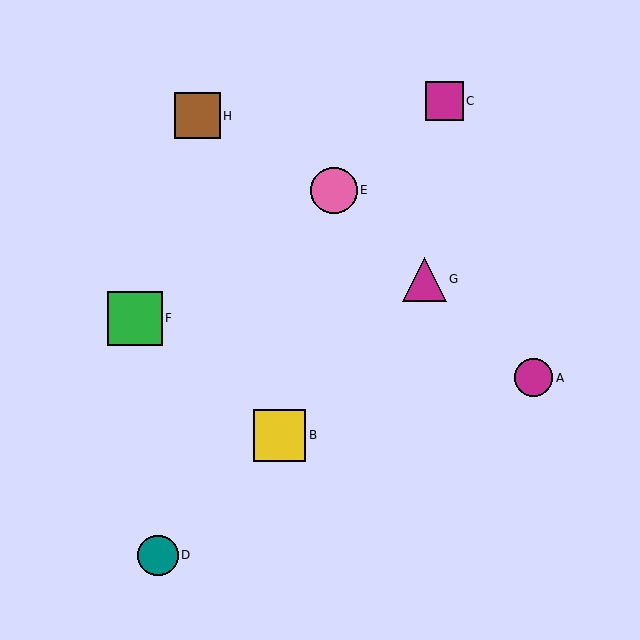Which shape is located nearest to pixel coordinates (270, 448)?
The yellow square (labeled B) at (280, 435) is nearest to that location.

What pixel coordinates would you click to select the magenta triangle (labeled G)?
Click at (425, 279) to select the magenta triangle G.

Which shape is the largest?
The green square (labeled F) is the largest.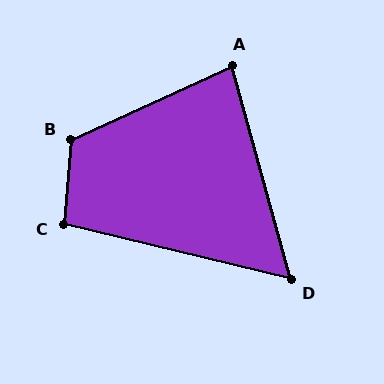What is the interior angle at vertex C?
Approximately 99 degrees (obtuse).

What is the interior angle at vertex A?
Approximately 81 degrees (acute).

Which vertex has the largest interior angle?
B, at approximately 119 degrees.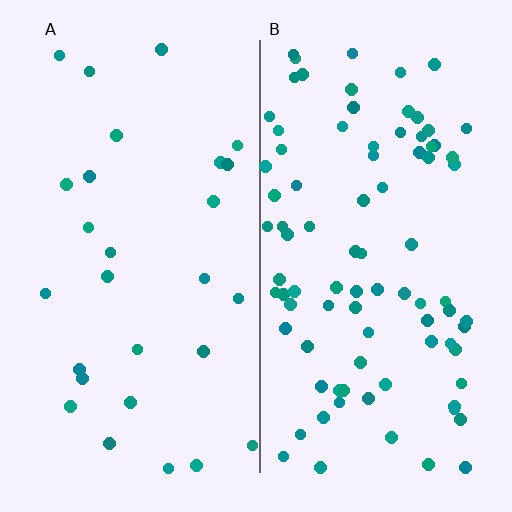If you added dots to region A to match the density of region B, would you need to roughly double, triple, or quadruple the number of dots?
Approximately triple.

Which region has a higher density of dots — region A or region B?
B (the right).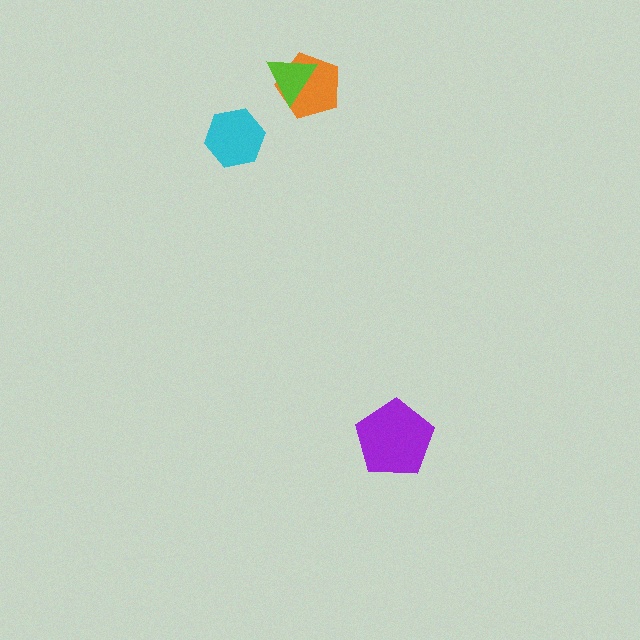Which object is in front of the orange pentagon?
The lime triangle is in front of the orange pentagon.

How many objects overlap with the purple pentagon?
0 objects overlap with the purple pentagon.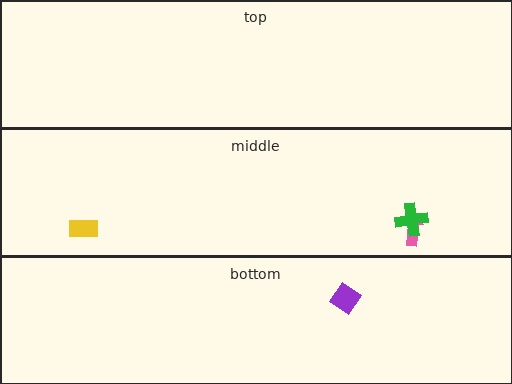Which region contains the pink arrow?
The middle region.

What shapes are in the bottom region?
The purple diamond.